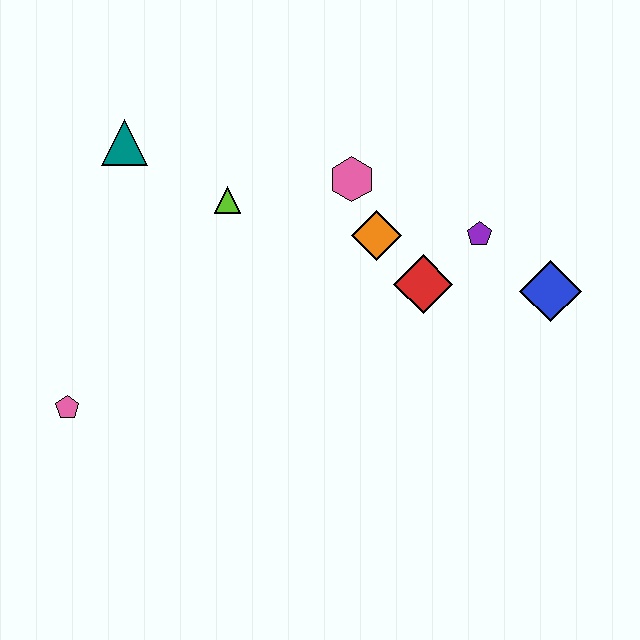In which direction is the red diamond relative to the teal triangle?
The red diamond is to the right of the teal triangle.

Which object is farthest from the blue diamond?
The pink pentagon is farthest from the blue diamond.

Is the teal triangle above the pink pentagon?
Yes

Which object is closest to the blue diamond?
The purple pentagon is closest to the blue diamond.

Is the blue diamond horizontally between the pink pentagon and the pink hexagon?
No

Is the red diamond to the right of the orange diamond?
Yes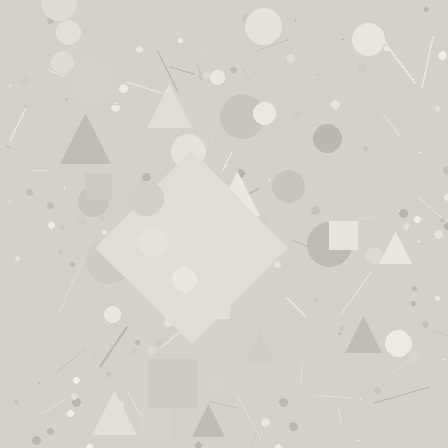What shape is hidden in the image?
A diamond is hidden in the image.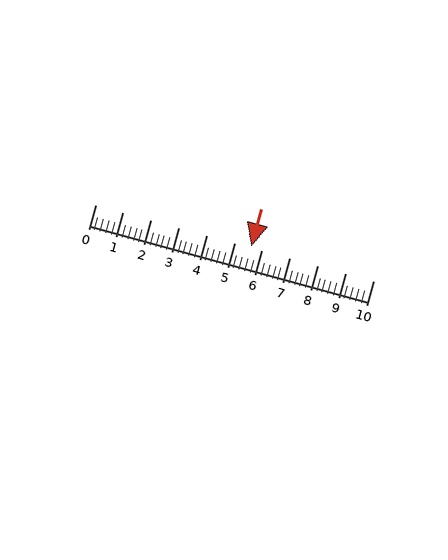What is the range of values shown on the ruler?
The ruler shows values from 0 to 10.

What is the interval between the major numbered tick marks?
The major tick marks are spaced 1 units apart.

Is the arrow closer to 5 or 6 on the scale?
The arrow is closer to 6.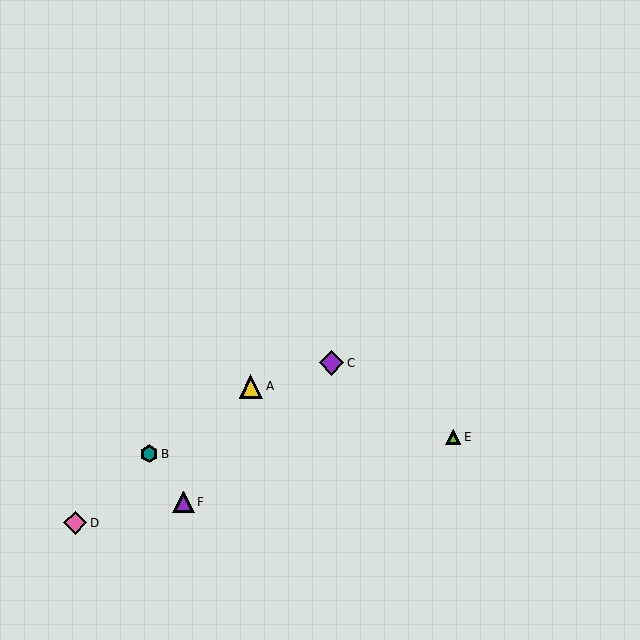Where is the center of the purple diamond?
The center of the purple diamond is at (332, 363).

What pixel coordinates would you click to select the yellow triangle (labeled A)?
Click at (251, 386) to select the yellow triangle A.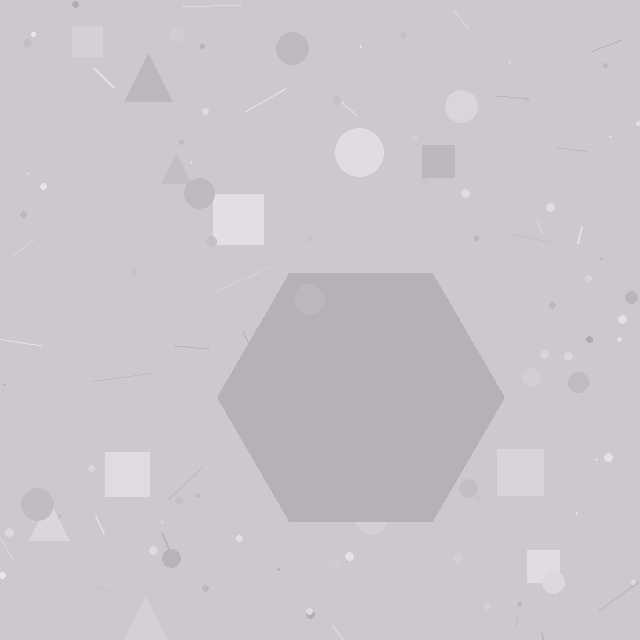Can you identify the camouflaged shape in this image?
The camouflaged shape is a hexagon.